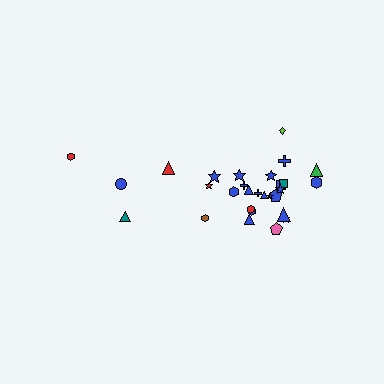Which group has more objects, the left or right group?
The right group.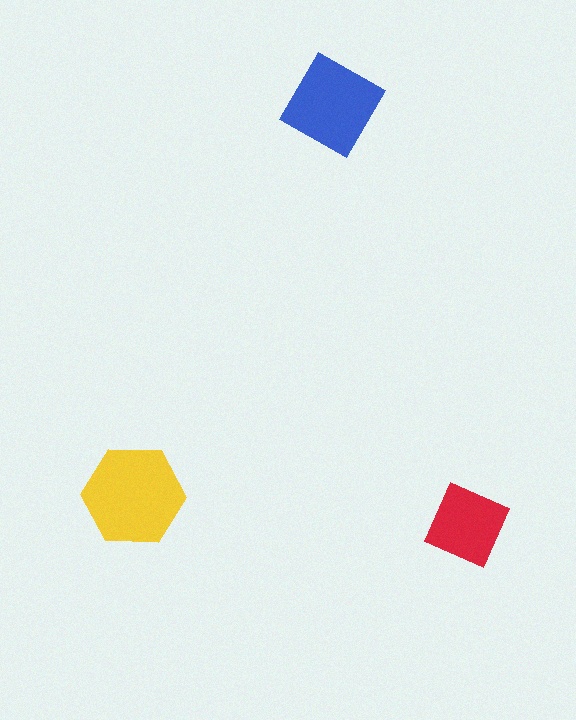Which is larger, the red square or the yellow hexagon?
The yellow hexagon.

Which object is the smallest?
The red square.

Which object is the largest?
The yellow hexagon.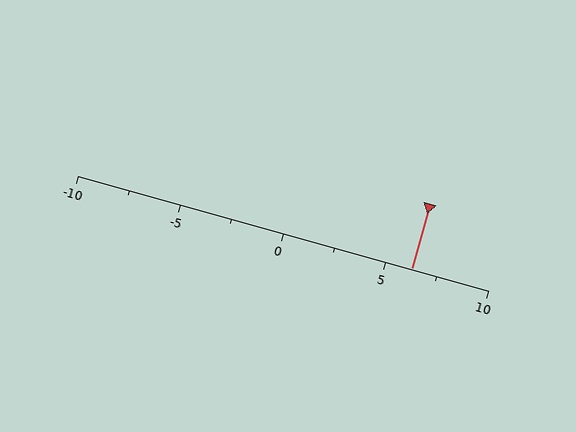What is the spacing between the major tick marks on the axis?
The major ticks are spaced 5 apart.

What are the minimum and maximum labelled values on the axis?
The axis runs from -10 to 10.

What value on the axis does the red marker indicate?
The marker indicates approximately 6.2.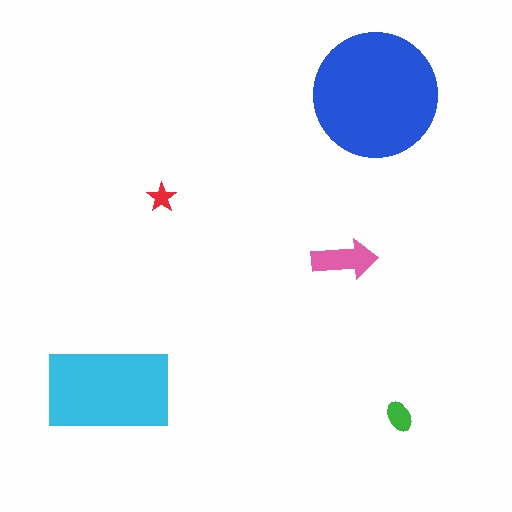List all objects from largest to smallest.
The blue circle, the cyan rectangle, the pink arrow, the green ellipse, the red star.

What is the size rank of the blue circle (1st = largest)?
1st.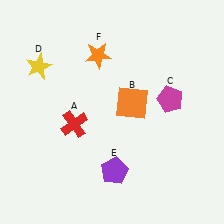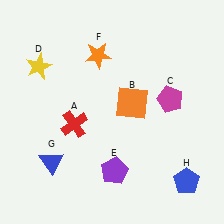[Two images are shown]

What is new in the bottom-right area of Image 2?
A blue pentagon (H) was added in the bottom-right area of Image 2.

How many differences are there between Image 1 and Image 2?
There are 2 differences between the two images.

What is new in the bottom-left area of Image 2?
A blue triangle (G) was added in the bottom-left area of Image 2.